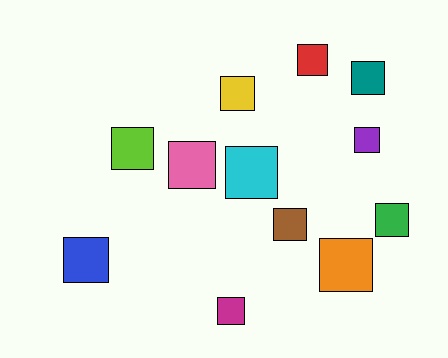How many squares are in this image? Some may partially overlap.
There are 12 squares.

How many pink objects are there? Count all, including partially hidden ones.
There is 1 pink object.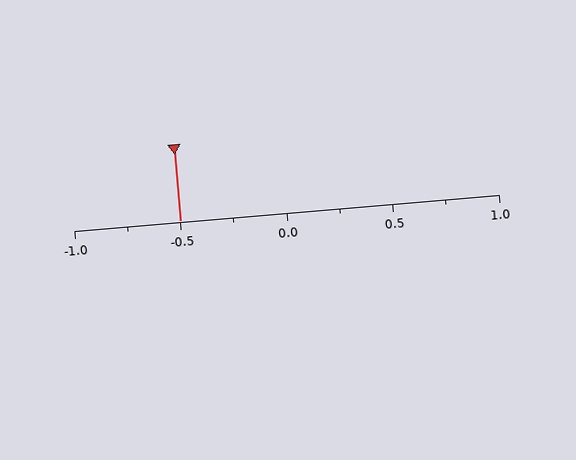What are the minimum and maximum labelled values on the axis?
The axis runs from -1.0 to 1.0.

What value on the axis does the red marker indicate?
The marker indicates approximately -0.5.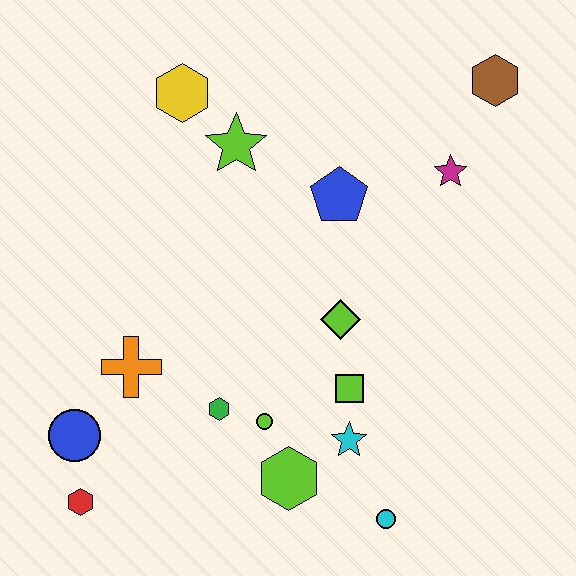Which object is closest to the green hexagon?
The lime circle is closest to the green hexagon.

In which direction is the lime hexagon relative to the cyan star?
The lime hexagon is to the left of the cyan star.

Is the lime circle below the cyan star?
No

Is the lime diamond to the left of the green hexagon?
No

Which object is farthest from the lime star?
The cyan circle is farthest from the lime star.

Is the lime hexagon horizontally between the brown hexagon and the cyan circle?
No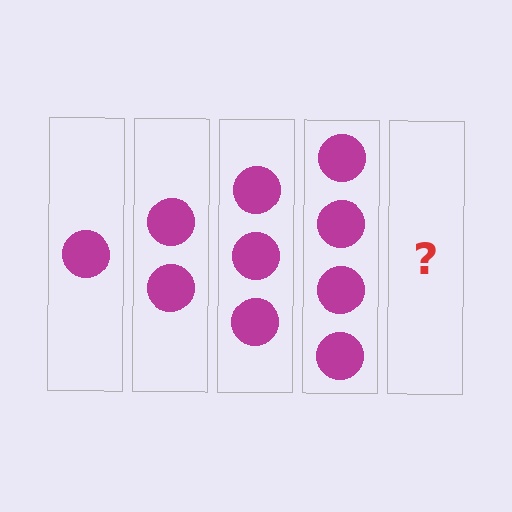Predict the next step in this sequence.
The next step is 5 circles.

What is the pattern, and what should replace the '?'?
The pattern is that each step adds one more circle. The '?' should be 5 circles.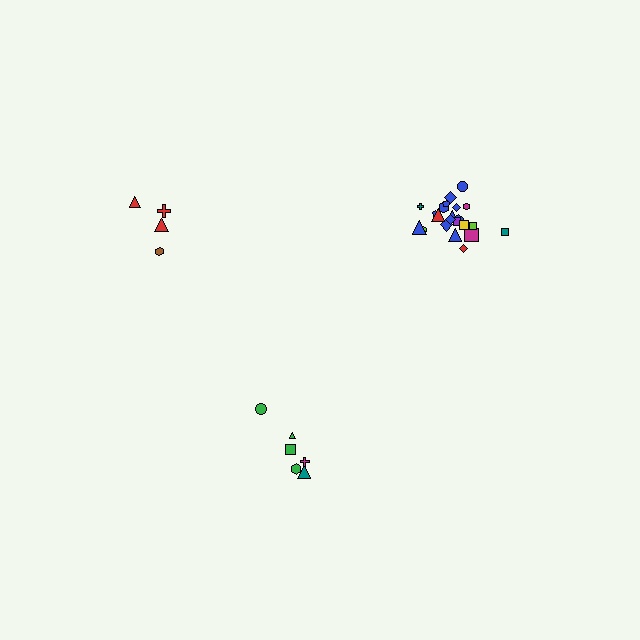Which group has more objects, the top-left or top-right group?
The top-right group.